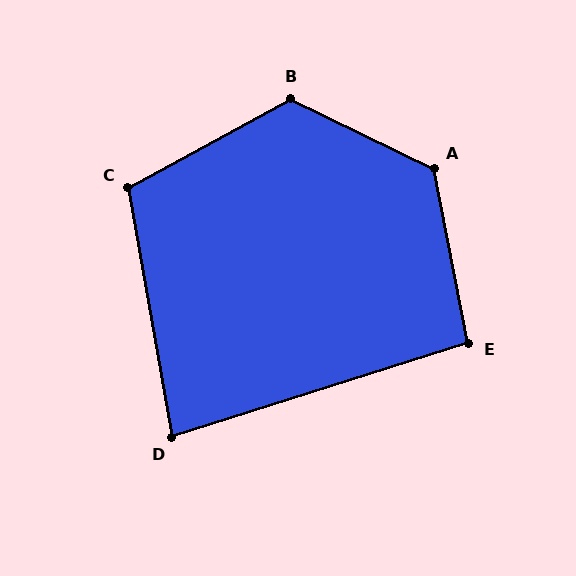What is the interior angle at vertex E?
Approximately 96 degrees (obtuse).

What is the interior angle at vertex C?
Approximately 109 degrees (obtuse).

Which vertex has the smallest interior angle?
D, at approximately 83 degrees.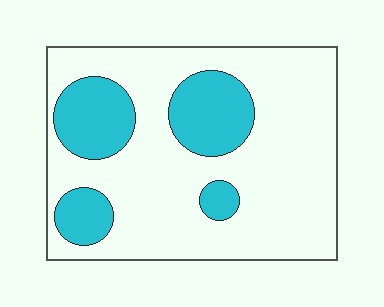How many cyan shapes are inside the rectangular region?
4.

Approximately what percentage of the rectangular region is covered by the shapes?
Approximately 25%.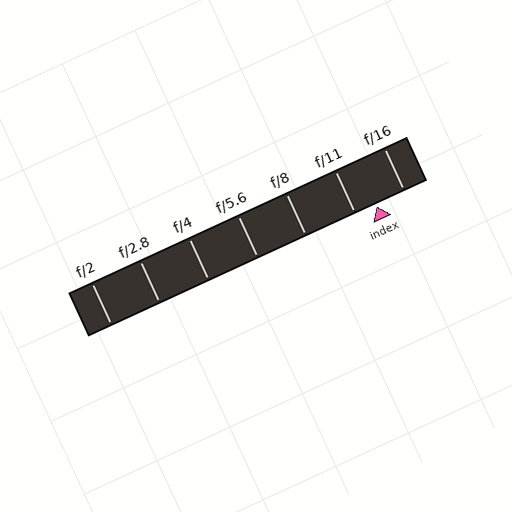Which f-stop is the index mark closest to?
The index mark is closest to f/11.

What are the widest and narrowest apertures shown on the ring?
The widest aperture shown is f/2 and the narrowest is f/16.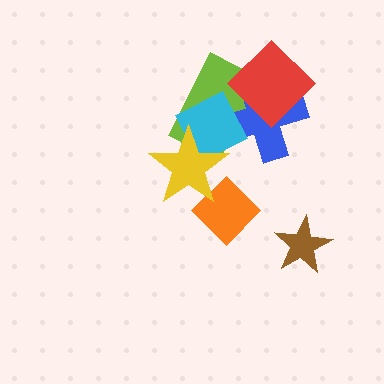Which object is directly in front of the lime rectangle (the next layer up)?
The blue cross is directly in front of the lime rectangle.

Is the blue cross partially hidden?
Yes, it is partially covered by another shape.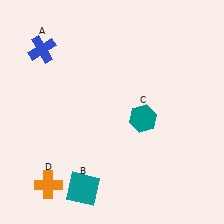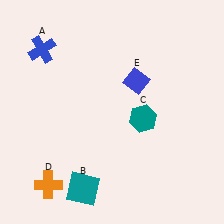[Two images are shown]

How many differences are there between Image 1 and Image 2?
There is 1 difference between the two images.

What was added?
A blue diamond (E) was added in Image 2.